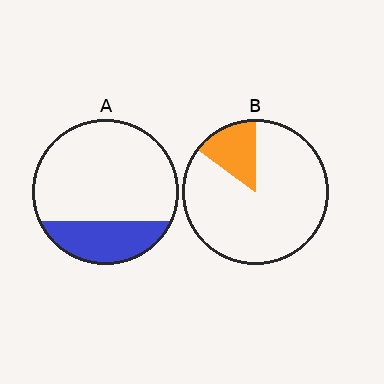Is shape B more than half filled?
No.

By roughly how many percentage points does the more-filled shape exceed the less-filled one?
By roughly 10 percentage points (A over B).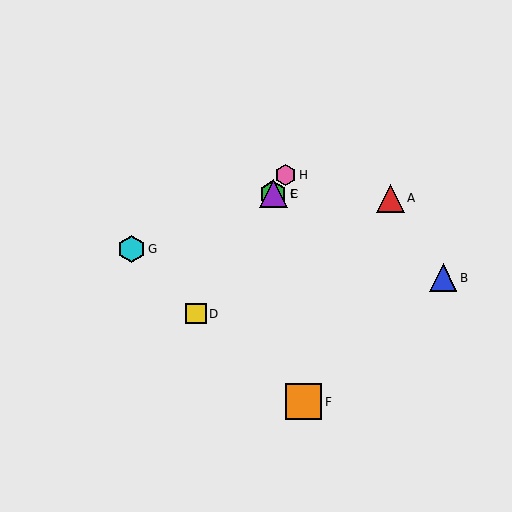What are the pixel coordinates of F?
Object F is at (304, 402).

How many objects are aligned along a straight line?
4 objects (C, D, E, H) are aligned along a straight line.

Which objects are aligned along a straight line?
Objects C, D, E, H are aligned along a straight line.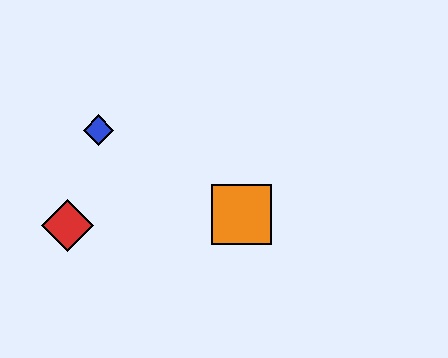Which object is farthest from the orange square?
The red diamond is farthest from the orange square.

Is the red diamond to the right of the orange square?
No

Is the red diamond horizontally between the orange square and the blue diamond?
No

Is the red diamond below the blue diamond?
Yes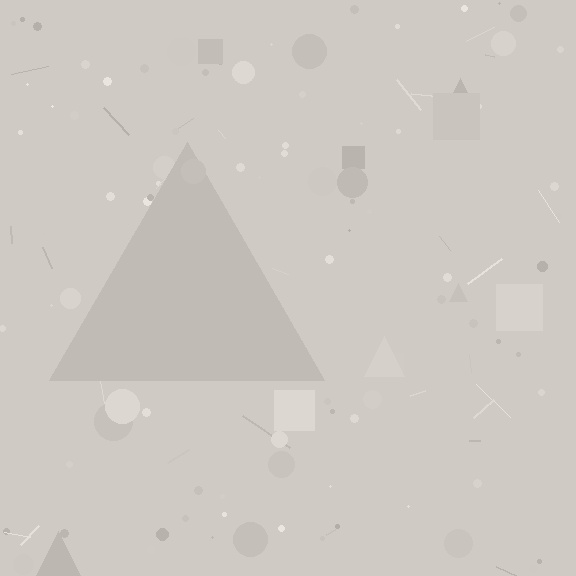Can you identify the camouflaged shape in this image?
The camouflaged shape is a triangle.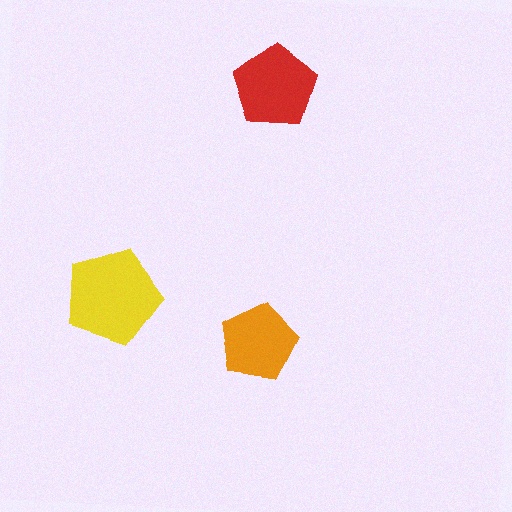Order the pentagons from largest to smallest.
the yellow one, the red one, the orange one.